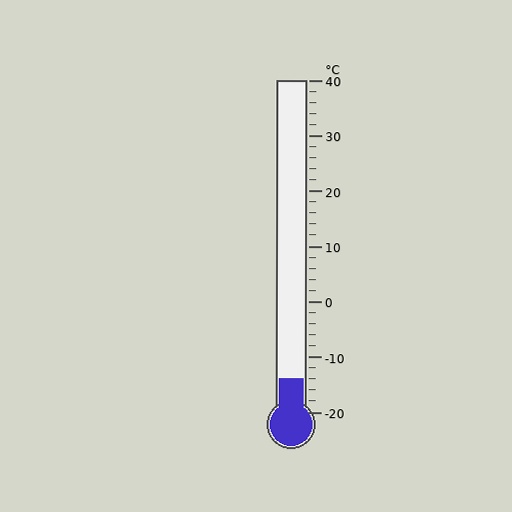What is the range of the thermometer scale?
The thermometer scale ranges from -20°C to 40°C.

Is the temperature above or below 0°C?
The temperature is below 0°C.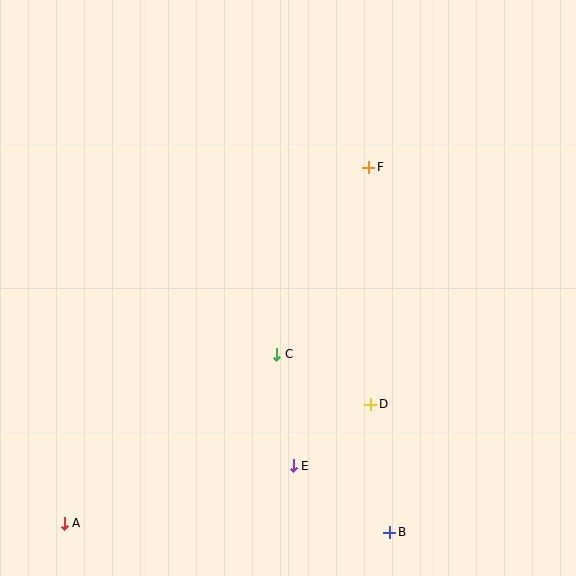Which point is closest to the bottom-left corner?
Point A is closest to the bottom-left corner.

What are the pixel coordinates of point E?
Point E is at (293, 466).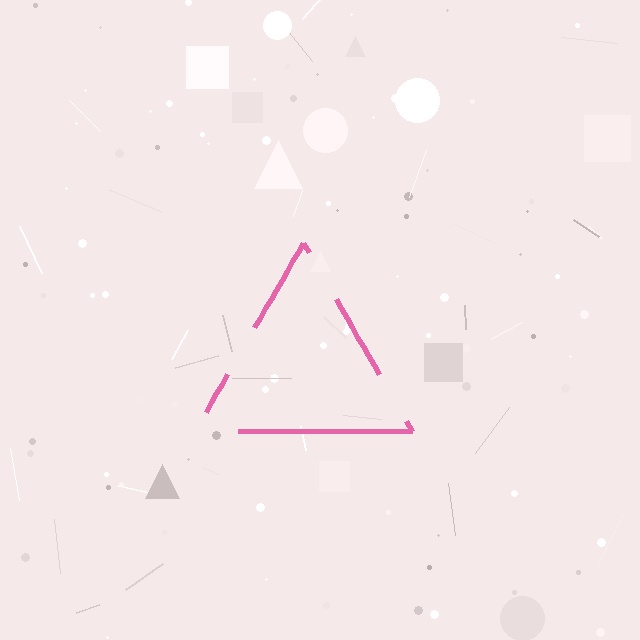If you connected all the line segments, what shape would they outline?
They would outline a triangle.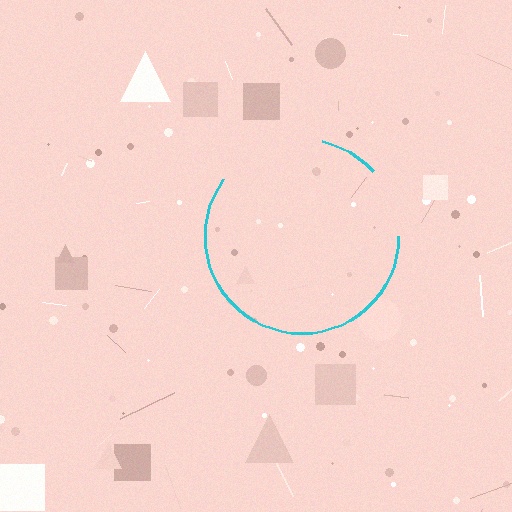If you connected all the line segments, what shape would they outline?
They would outline a circle.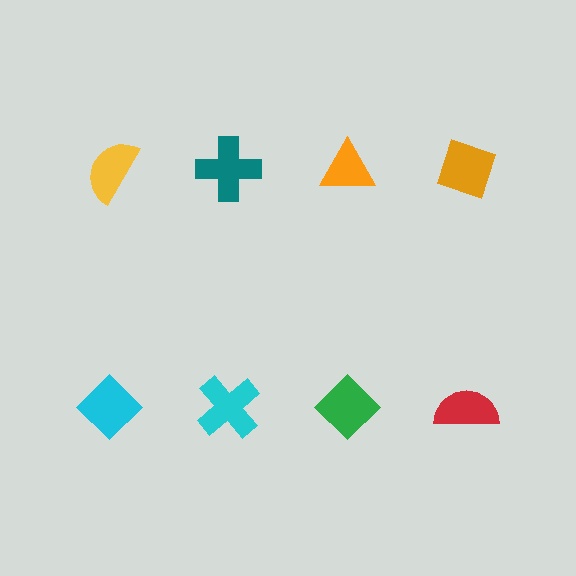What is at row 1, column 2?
A teal cross.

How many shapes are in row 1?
4 shapes.